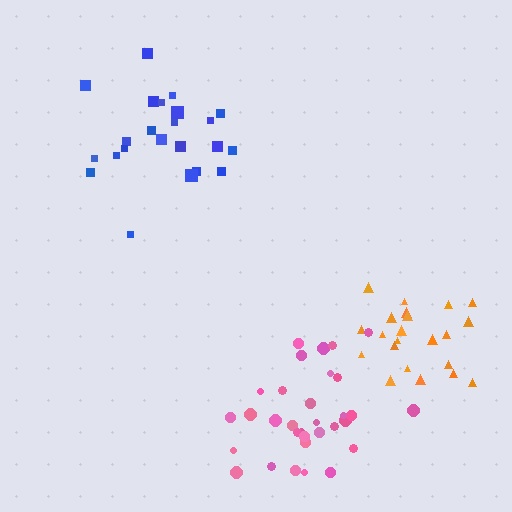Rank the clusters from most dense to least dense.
pink, orange, blue.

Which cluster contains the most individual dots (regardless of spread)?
Pink (32).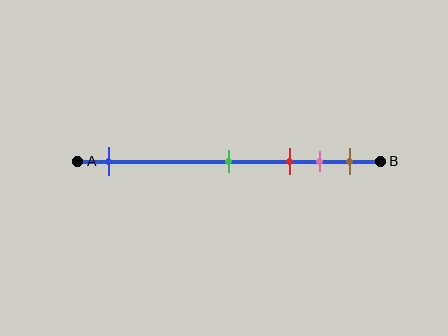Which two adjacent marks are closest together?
The pink and brown marks are the closest adjacent pair.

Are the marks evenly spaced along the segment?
No, the marks are not evenly spaced.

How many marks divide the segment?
There are 5 marks dividing the segment.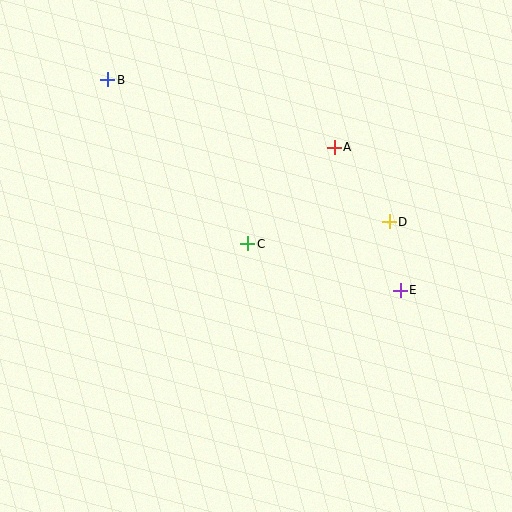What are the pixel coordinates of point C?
Point C is at (248, 244).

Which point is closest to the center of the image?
Point C at (248, 244) is closest to the center.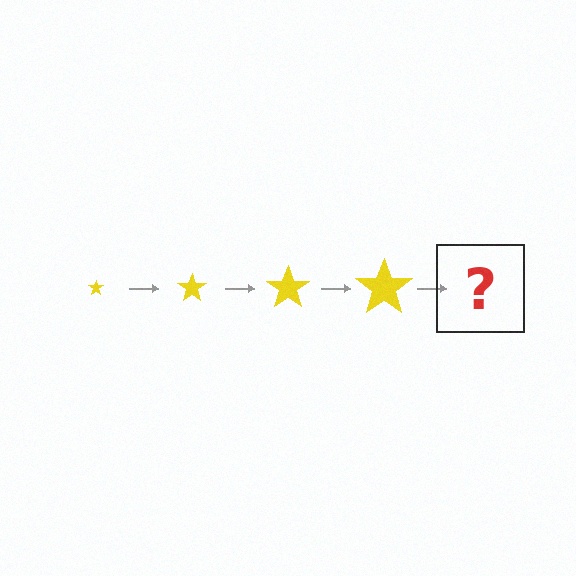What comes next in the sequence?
The next element should be a yellow star, larger than the previous one.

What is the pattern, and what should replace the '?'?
The pattern is that the star gets progressively larger each step. The '?' should be a yellow star, larger than the previous one.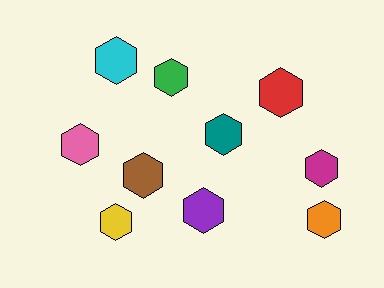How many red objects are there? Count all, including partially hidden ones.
There is 1 red object.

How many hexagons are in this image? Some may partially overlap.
There are 10 hexagons.